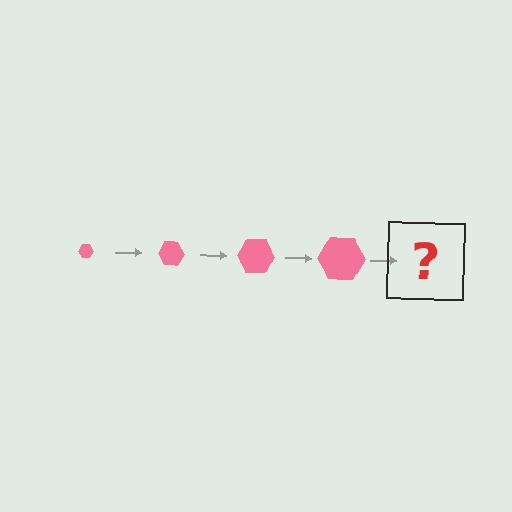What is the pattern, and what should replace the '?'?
The pattern is that the hexagon gets progressively larger each step. The '?' should be a pink hexagon, larger than the previous one.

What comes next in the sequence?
The next element should be a pink hexagon, larger than the previous one.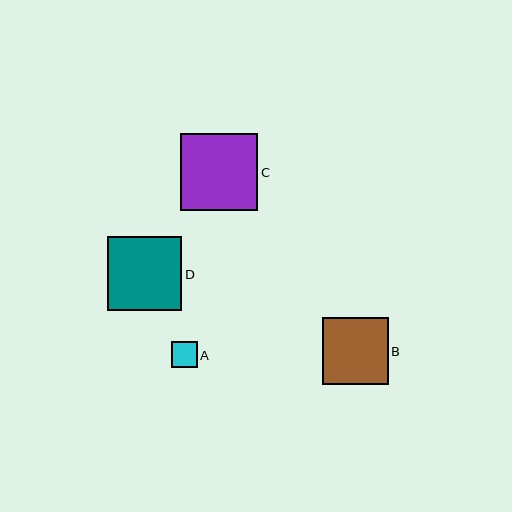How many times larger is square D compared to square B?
Square D is approximately 1.1 times the size of square B.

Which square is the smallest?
Square A is the smallest with a size of approximately 26 pixels.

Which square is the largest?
Square C is the largest with a size of approximately 77 pixels.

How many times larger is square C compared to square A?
Square C is approximately 3.0 times the size of square A.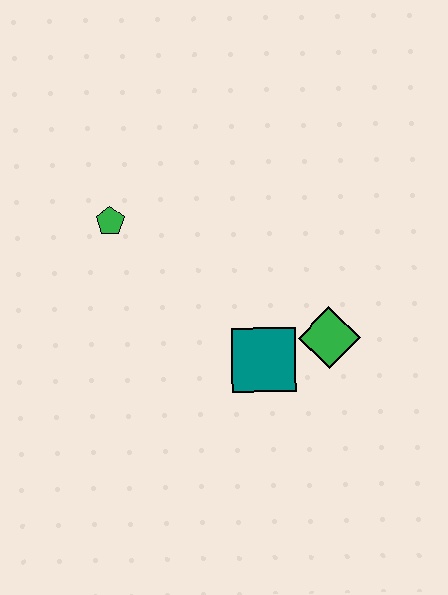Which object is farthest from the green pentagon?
The green diamond is farthest from the green pentagon.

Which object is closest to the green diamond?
The teal square is closest to the green diamond.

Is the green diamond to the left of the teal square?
No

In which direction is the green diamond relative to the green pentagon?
The green diamond is to the right of the green pentagon.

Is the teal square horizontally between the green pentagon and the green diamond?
Yes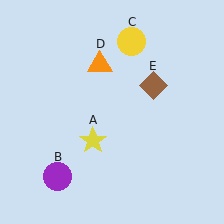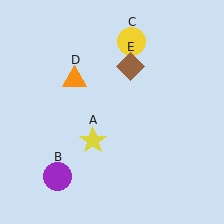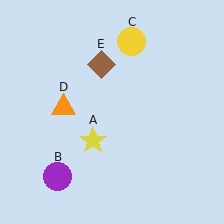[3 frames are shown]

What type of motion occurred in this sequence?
The orange triangle (object D), brown diamond (object E) rotated counterclockwise around the center of the scene.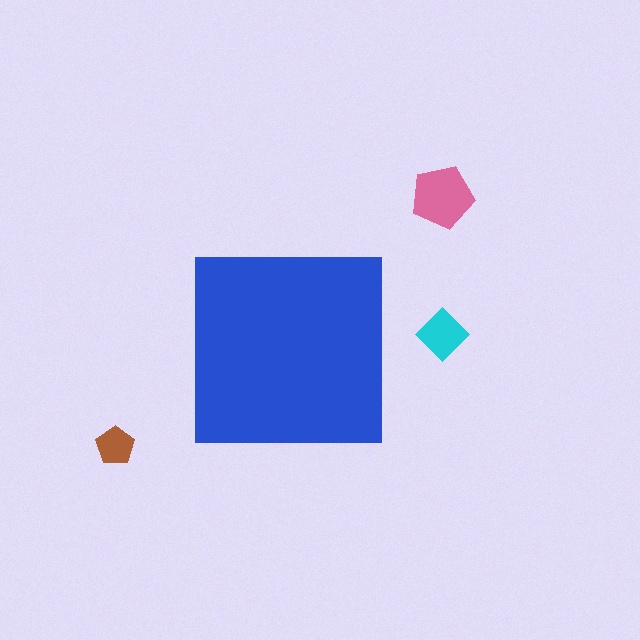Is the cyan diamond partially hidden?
No, the cyan diamond is fully visible.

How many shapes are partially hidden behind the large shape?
0 shapes are partially hidden.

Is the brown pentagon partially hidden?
No, the brown pentagon is fully visible.